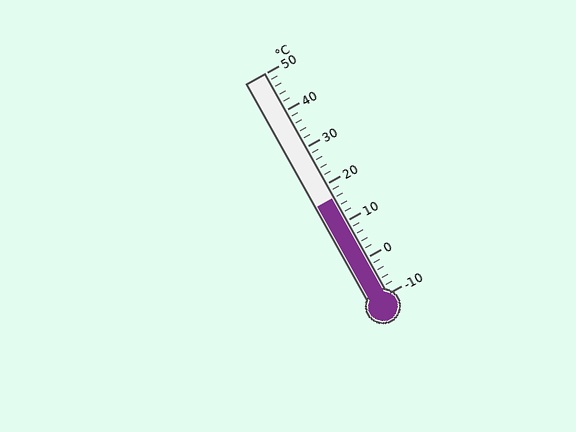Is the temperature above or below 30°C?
The temperature is below 30°C.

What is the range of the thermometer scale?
The thermometer scale ranges from -10°C to 50°C.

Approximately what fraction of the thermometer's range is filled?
The thermometer is filled to approximately 45% of its range.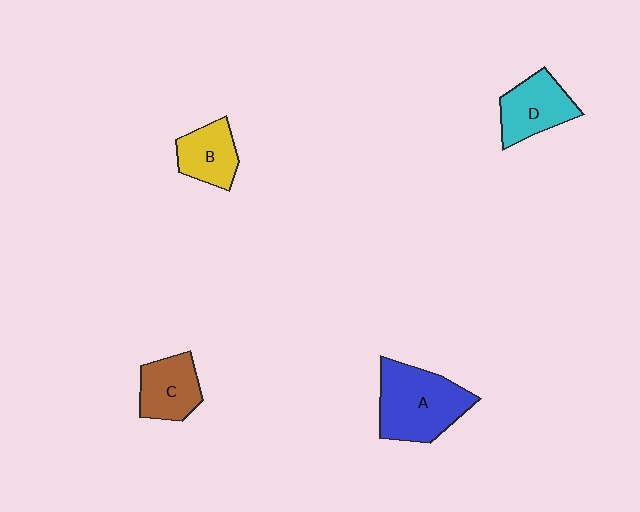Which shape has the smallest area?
Shape B (yellow).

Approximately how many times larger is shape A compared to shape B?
Approximately 1.8 times.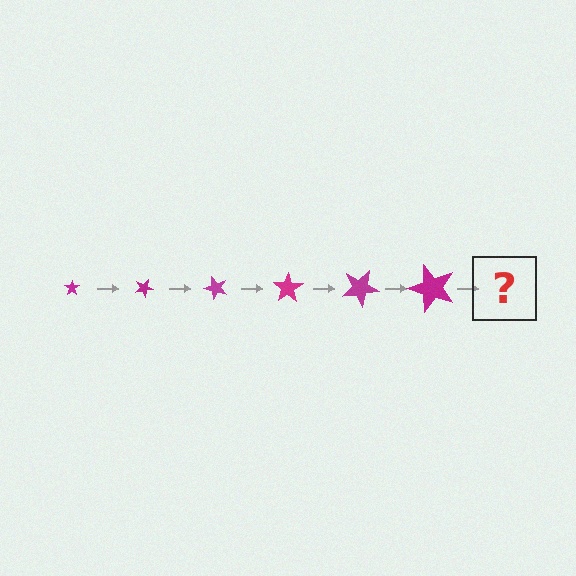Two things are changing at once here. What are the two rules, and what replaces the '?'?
The two rules are that the star grows larger each step and it rotates 25 degrees each step. The '?' should be a star, larger than the previous one and rotated 150 degrees from the start.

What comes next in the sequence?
The next element should be a star, larger than the previous one and rotated 150 degrees from the start.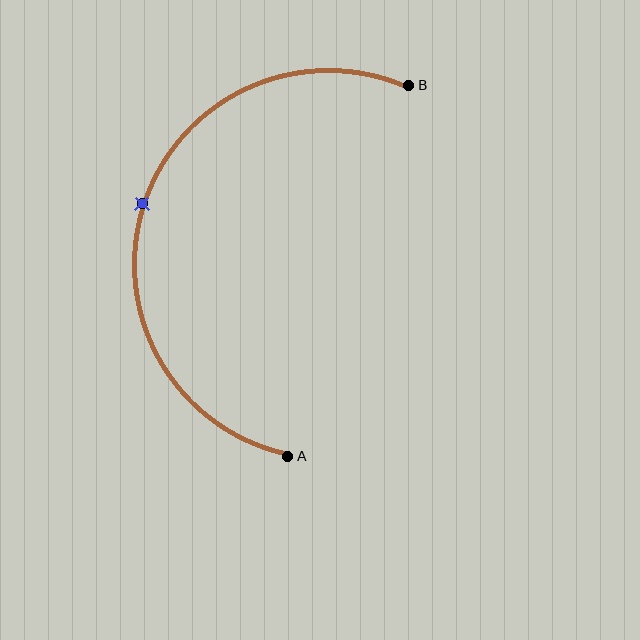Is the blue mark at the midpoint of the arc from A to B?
Yes. The blue mark lies on the arc at equal arc-length from both A and B — it is the arc midpoint.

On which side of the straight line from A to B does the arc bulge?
The arc bulges to the left of the straight line connecting A and B.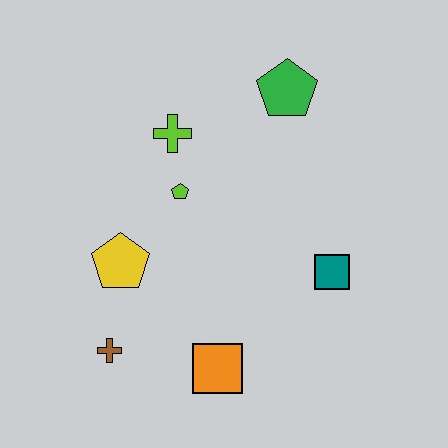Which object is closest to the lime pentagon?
The lime cross is closest to the lime pentagon.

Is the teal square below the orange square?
No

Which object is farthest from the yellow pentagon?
The green pentagon is farthest from the yellow pentagon.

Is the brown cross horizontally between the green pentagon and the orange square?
No